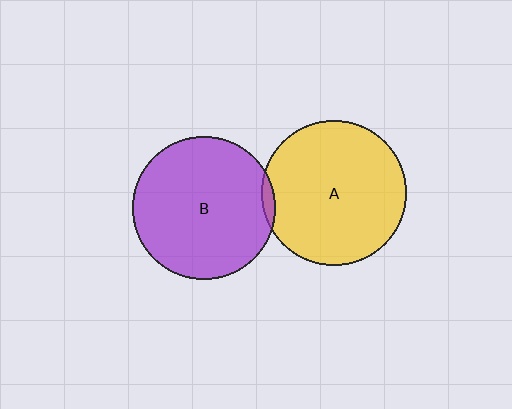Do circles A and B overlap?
Yes.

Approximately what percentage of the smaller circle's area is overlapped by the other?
Approximately 5%.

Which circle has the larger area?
Circle A (yellow).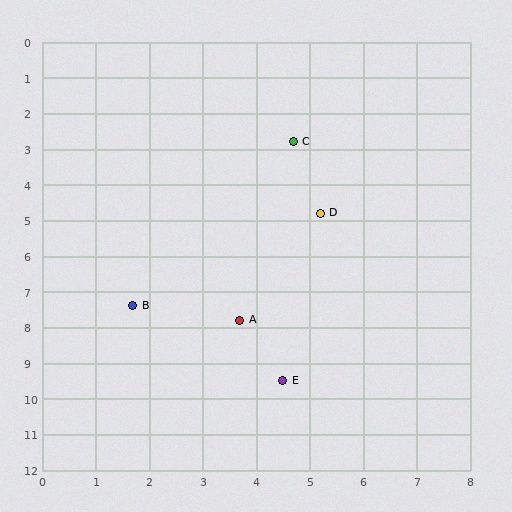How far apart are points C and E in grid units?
Points C and E are about 6.7 grid units apart.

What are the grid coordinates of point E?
Point E is at approximately (4.5, 9.5).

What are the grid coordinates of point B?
Point B is at approximately (1.7, 7.4).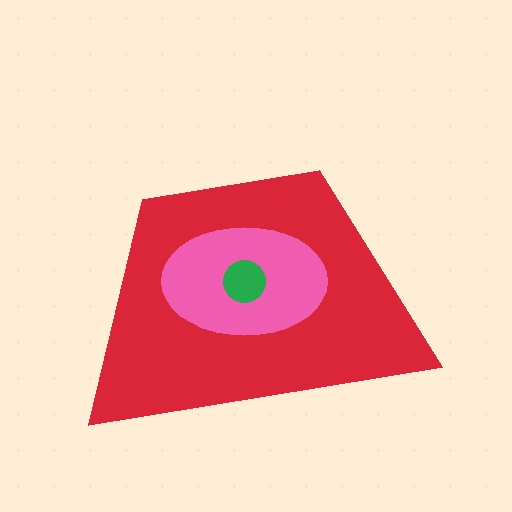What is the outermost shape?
The red trapezoid.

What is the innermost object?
The green circle.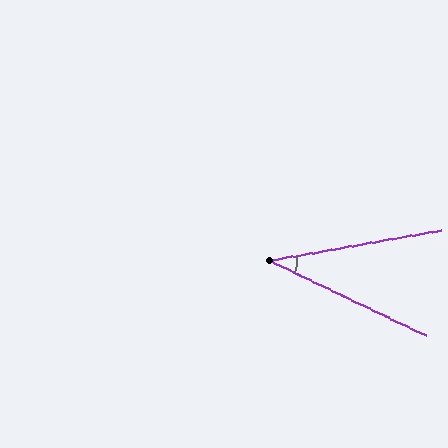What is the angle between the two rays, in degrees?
Approximately 36 degrees.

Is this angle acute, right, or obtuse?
It is acute.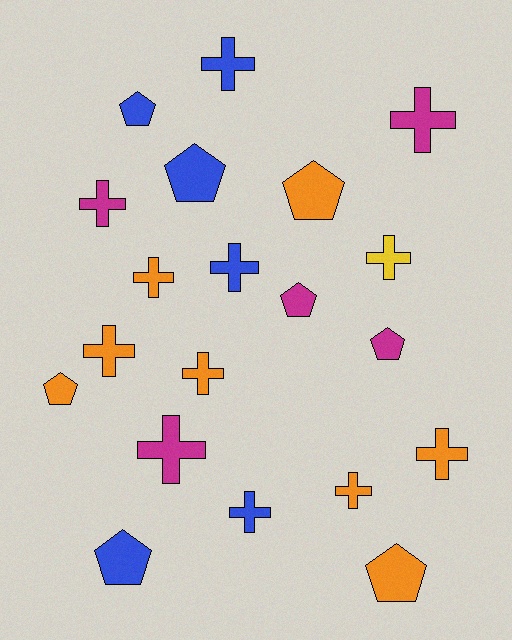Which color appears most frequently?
Orange, with 8 objects.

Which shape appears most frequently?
Cross, with 12 objects.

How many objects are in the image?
There are 20 objects.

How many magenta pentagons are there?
There are 2 magenta pentagons.